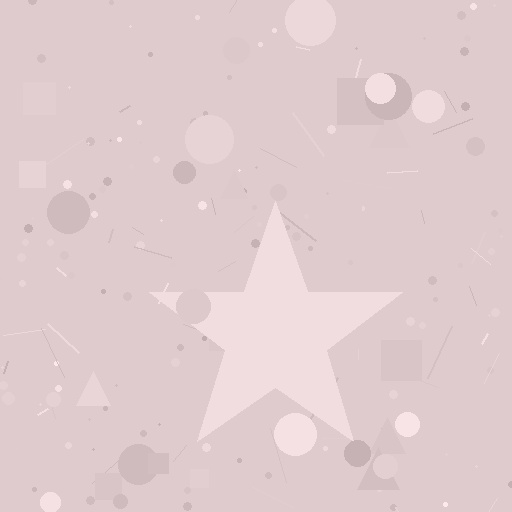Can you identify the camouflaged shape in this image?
The camouflaged shape is a star.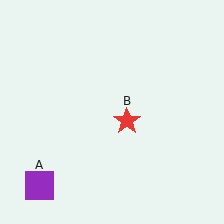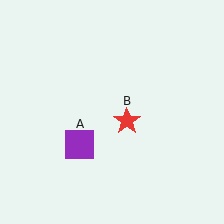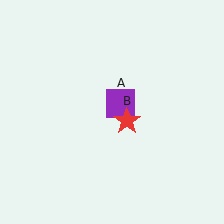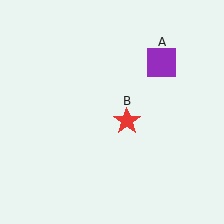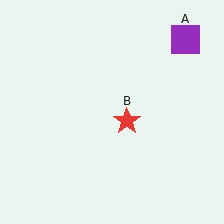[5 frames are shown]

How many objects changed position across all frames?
1 object changed position: purple square (object A).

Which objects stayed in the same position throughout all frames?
Red star (object B) remained stationary.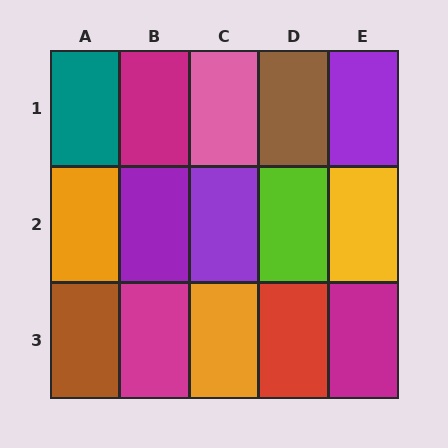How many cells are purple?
3 cells are purple.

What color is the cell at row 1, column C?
Pink.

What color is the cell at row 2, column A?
Orange.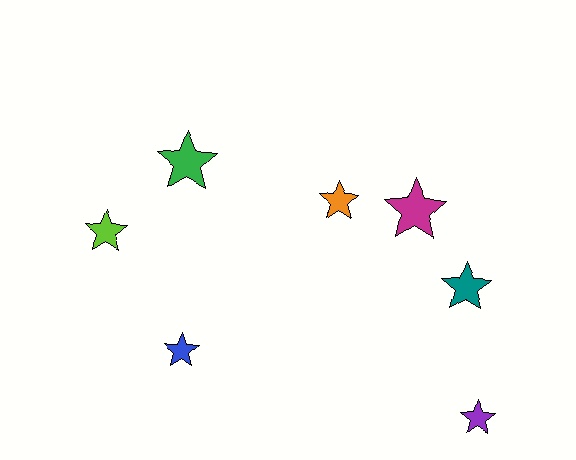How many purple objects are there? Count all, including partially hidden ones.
There is 1 purple object.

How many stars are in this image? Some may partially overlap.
There are 7 stars.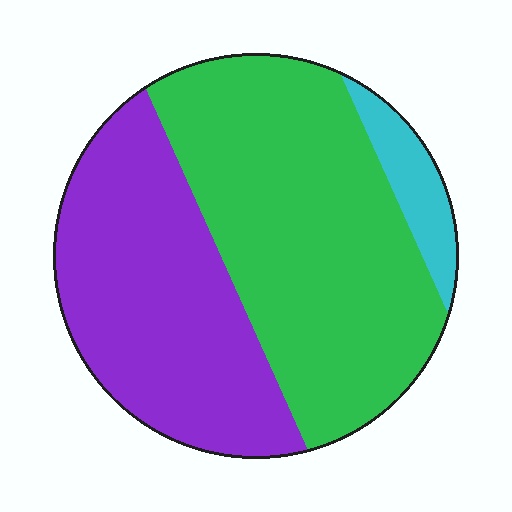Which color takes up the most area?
Green, at roughly 55%.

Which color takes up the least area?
Cyan, at roughly 5%.